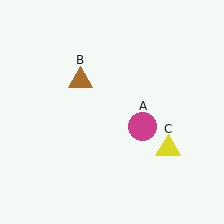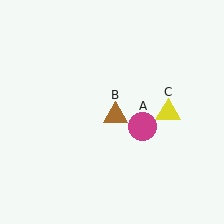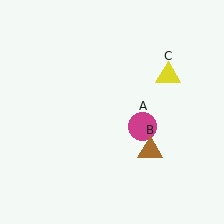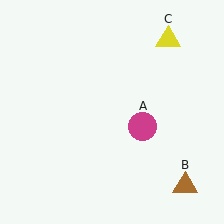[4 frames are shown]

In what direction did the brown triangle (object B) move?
The brown triangle (object B) moved down and to the right.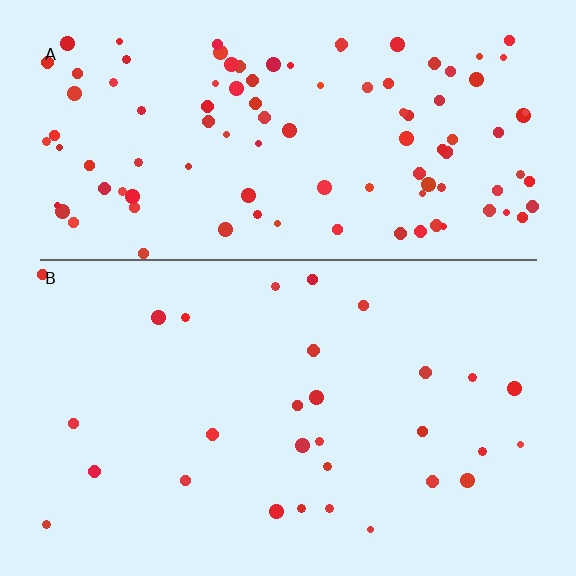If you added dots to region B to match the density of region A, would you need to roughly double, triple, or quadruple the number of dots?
Approximately quadruple.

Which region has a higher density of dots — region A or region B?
A (the top).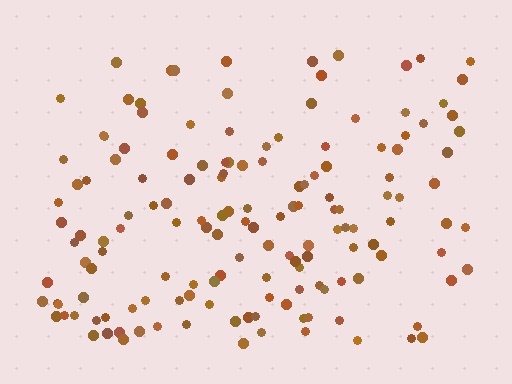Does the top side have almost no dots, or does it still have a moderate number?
Still a moderate number, just noticeably fewer than the bottom.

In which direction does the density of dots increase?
From top to bottom, with the bottom side densest.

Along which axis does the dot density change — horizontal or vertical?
Vertical.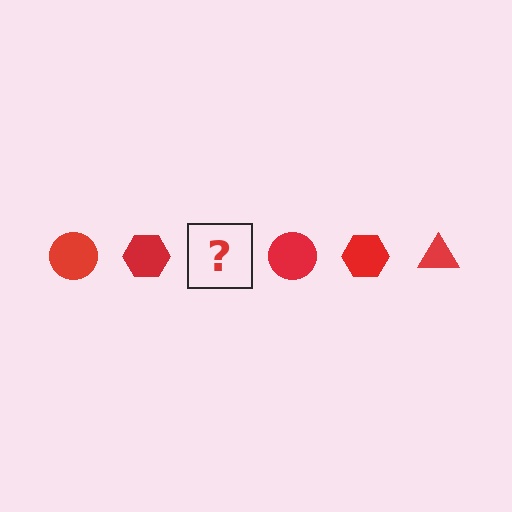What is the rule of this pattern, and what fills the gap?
The rule is that the pattern cycles through circle, hexagon, triangle shapes in red. The gap should be filled with a red triangle.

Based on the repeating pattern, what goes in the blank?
The blank should be a red triangle.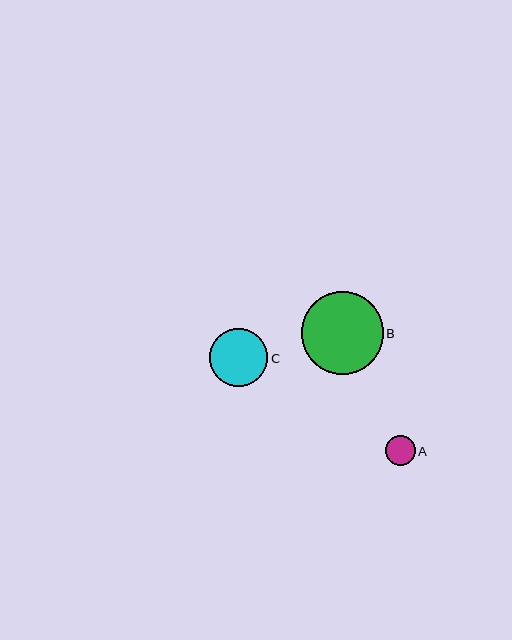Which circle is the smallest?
Circle A is the smallest with a size of approximately 29 pixels.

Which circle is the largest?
Circle B is the largest with a size of approximately 82 pixels.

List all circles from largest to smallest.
From largest to smallest: B, C, A.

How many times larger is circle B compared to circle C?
Circle B is approximately 1.4 times the size of circle C.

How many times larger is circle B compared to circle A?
Circle B is approximately 2.8 times the size of circle A.